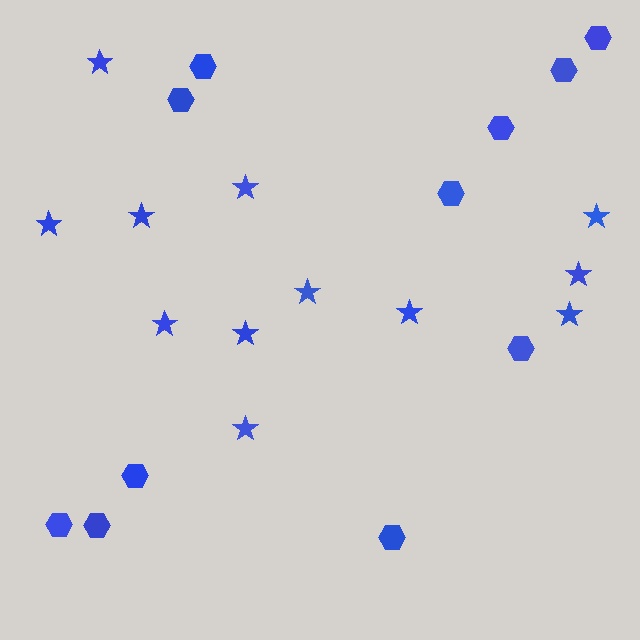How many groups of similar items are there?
There are 2 groups: one group of hexagons (11) and one group of stars (12).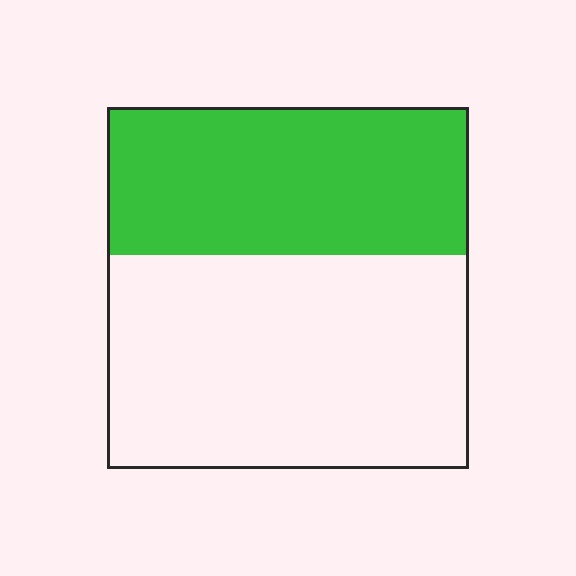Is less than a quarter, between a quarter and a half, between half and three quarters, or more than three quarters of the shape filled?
Between a quarter and a half.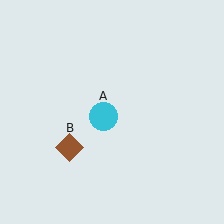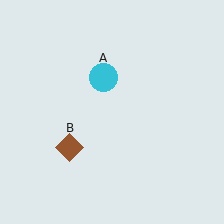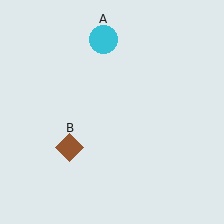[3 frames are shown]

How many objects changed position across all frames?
1 object changed position: cyan circle (object A).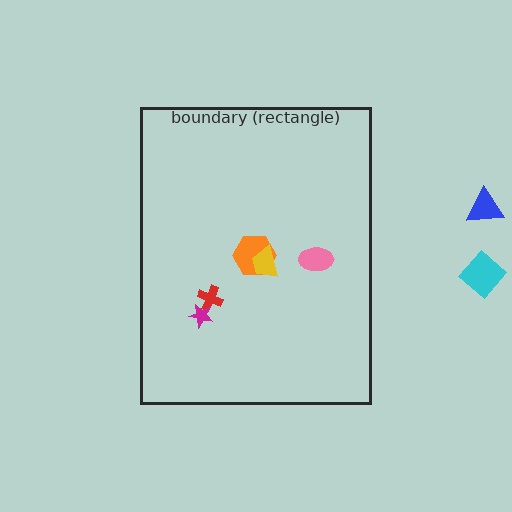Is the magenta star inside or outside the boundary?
Inside.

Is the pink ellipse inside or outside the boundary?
Inside.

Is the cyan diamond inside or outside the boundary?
Outside.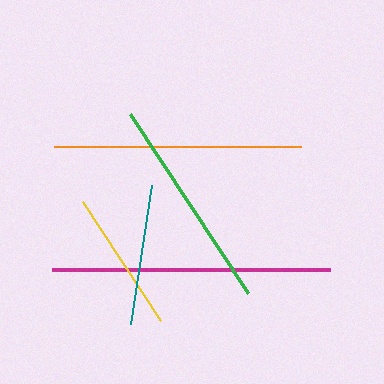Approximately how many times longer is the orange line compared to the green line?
The orange line is approximately 1.2 times the length of the green line.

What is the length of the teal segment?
The teal segment is approximately 140 pixels long.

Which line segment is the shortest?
The teal line is the shortest at approximately 140 pixels.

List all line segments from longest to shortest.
From longest to shortest: magenta, orange, green, yellow, teal.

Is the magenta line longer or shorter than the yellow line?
The magenta line is longer than the yellow line.